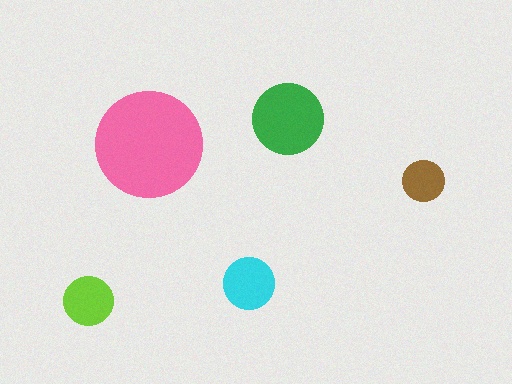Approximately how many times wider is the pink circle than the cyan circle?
About 2 times wider.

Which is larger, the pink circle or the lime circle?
The pink one.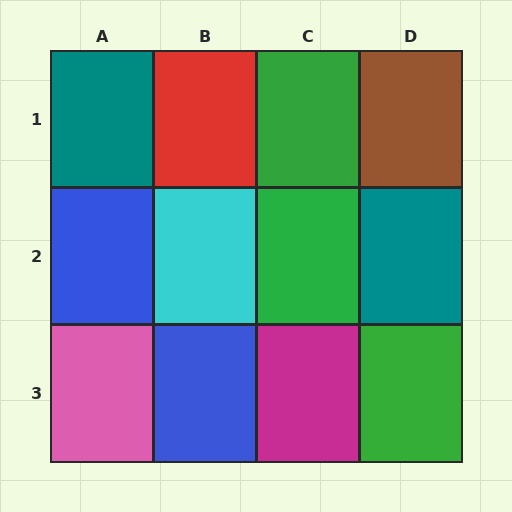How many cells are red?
1 cell is red.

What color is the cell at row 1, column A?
Teal.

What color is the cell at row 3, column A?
Pink.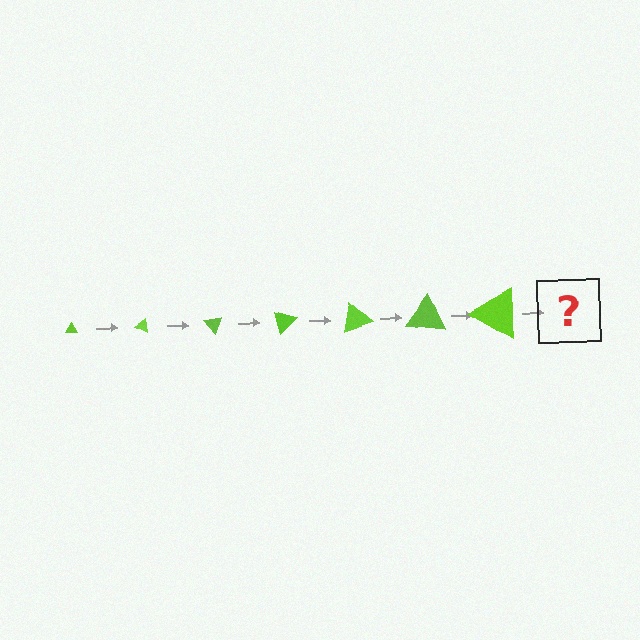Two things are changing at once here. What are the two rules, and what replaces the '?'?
The two rules are that the triangle grows larger each step and it rotates 25 degrees each step. The '?' should be a triangle, larger than the previous one and rotated 175 degrees from the start.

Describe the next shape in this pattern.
It should be a triangle, larger than the previous one and rotated 175 degrees from the start.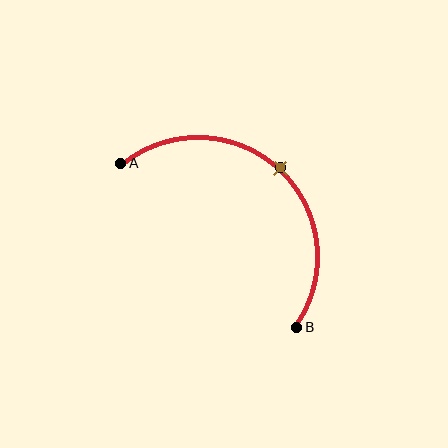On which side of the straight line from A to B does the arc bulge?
The arc bulges above and to the right of the straight line connecting A and B.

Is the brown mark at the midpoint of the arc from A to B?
Yes. The brown mark lies on the arc at equal arc-length from both A and B — it is the arc midpoint.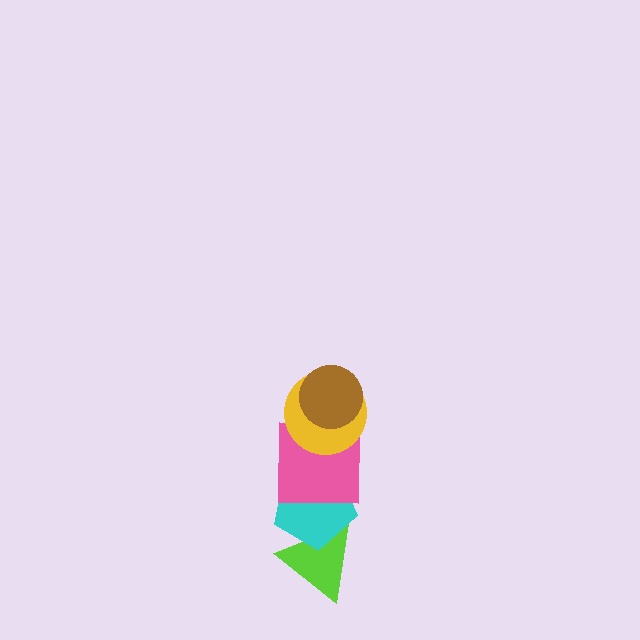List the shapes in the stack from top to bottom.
From top to bottom: the brown circle, the yellow circle, the pink square, the cyan pentagon, the lime triangle.